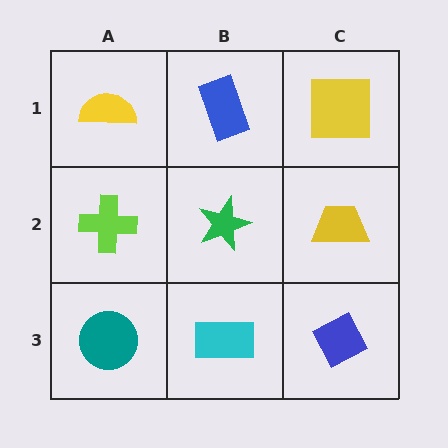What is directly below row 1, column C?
A yellow trapezoid.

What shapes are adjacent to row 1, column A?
A lime cross (row 2, column A), a blue rectangle (row 1, column B).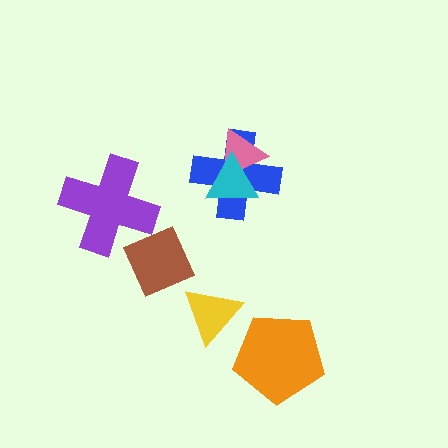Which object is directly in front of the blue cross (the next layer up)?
The pink triangle is directly in front of the blue cross.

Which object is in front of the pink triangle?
The cyan triangle is in front of the pink triangle.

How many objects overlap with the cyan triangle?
2 objects overlap with the cyan triangle.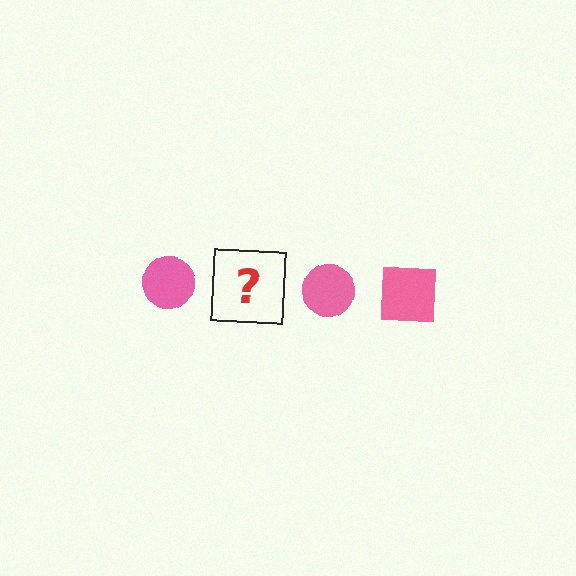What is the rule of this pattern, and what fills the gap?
The rule is that the pattern cycles through circle, square shapes in pink. The gap should be filled with a pink square.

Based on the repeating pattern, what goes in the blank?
The blank should be a pink square.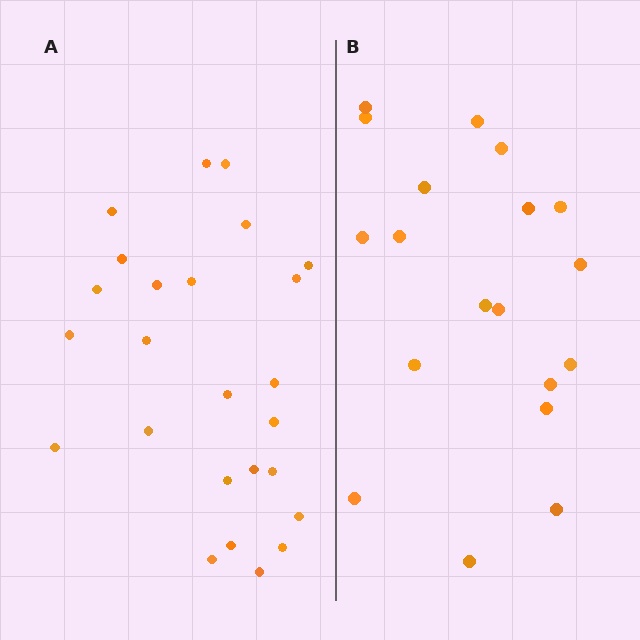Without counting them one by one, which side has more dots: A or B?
Region A (the left region) has more dots.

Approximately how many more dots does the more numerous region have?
Region A has about 6 more dots than region B.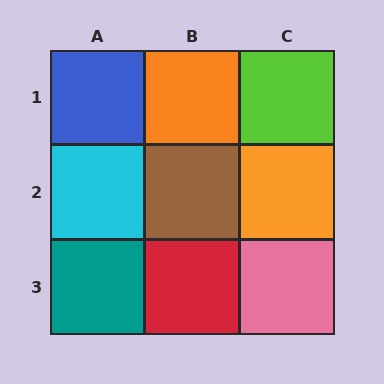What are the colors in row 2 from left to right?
Cyan, brown, orange.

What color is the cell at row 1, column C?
Lime.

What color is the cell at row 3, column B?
Red.